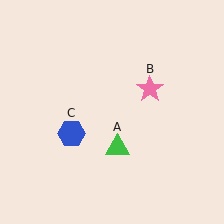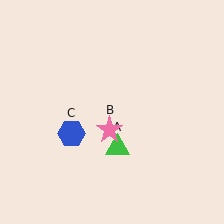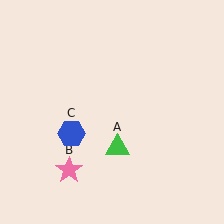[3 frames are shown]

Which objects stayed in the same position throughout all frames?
Green triangle (object A) and blue hexagon (object C) remained stationary.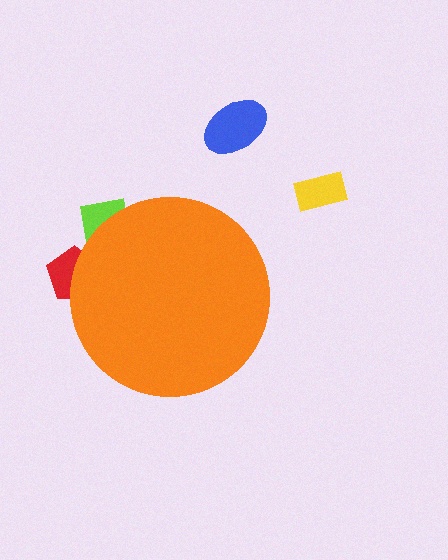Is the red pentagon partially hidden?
Yes, the red pentagon is partially hidden behind the orange circle.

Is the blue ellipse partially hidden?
No, the blue ellipse is fully visible.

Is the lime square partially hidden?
Yes, the lime square is partially hidden behind the orange circle.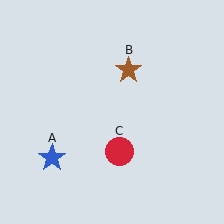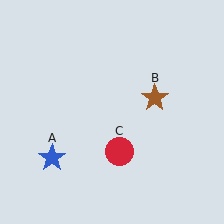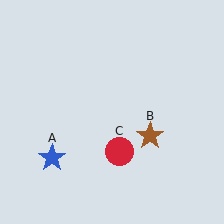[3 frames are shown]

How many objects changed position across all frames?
1 object changed position: brown star (object B).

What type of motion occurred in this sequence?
The brown star (object B) rotated clockwise around the center of the scene.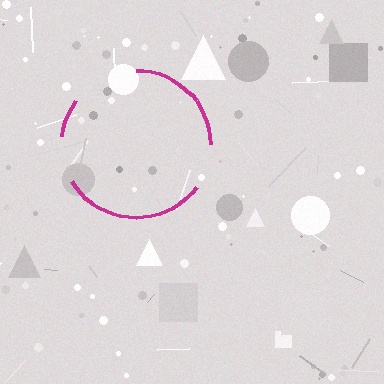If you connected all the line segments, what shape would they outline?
They would outline a circle.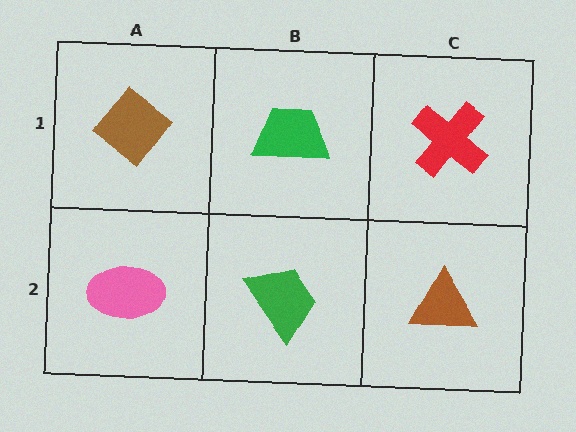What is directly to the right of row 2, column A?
A green trapezoid.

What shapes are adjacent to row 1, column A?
A pink ellipse (row 2, column A), a green trapezoid (row 1, column B).